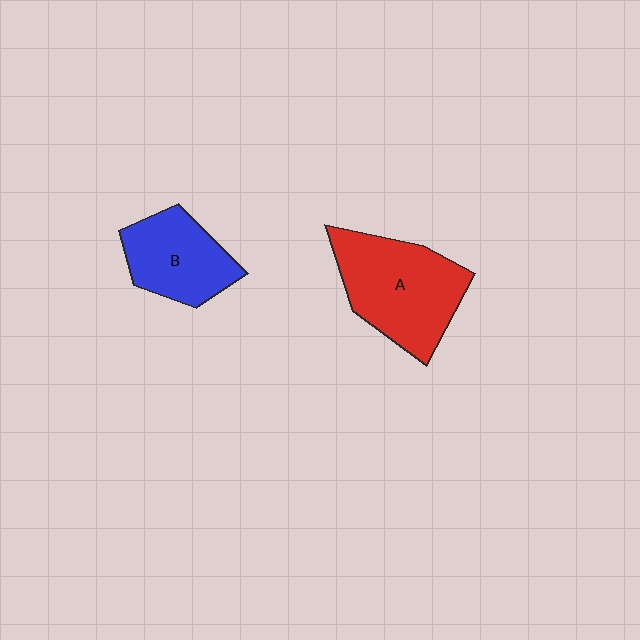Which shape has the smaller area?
Shape B (blue).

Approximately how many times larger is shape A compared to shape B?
Approximately 1.4 times.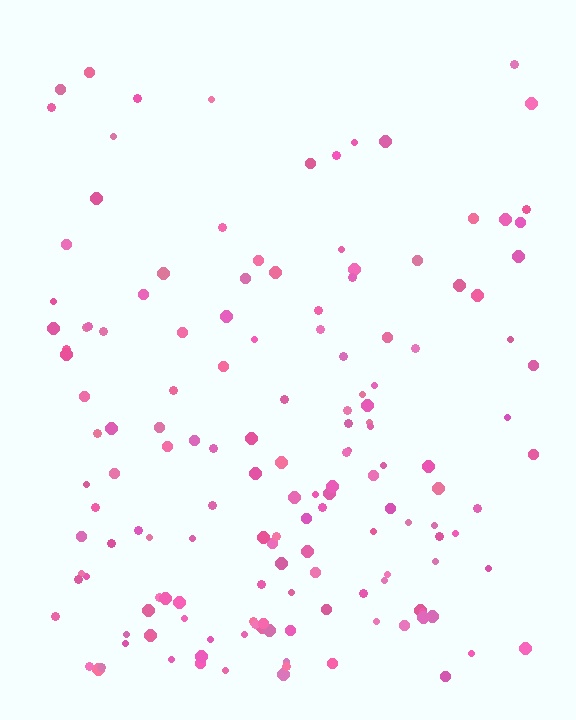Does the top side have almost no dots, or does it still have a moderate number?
Still a moderate number, just noticeably fewer than the bottom.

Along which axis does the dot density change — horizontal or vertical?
Vertical.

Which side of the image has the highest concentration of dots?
The bottom.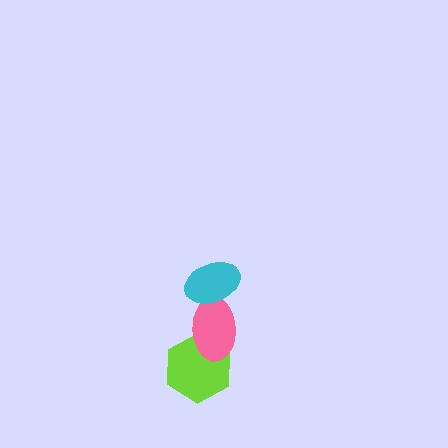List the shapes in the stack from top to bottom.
From top to bottom: the cyan ellipse, the pink ellipse, the lime hexagon.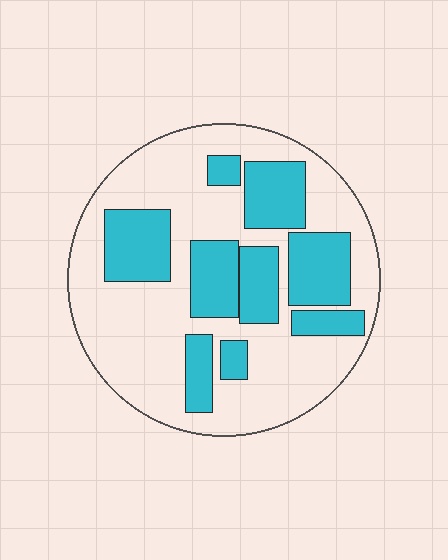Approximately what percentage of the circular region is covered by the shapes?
Approximately 35%.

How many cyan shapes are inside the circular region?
9.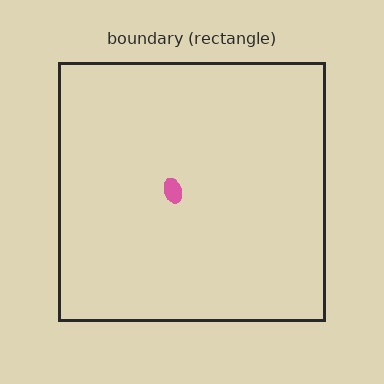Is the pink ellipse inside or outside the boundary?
Inside.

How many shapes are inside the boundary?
1 inside, 0 outside.